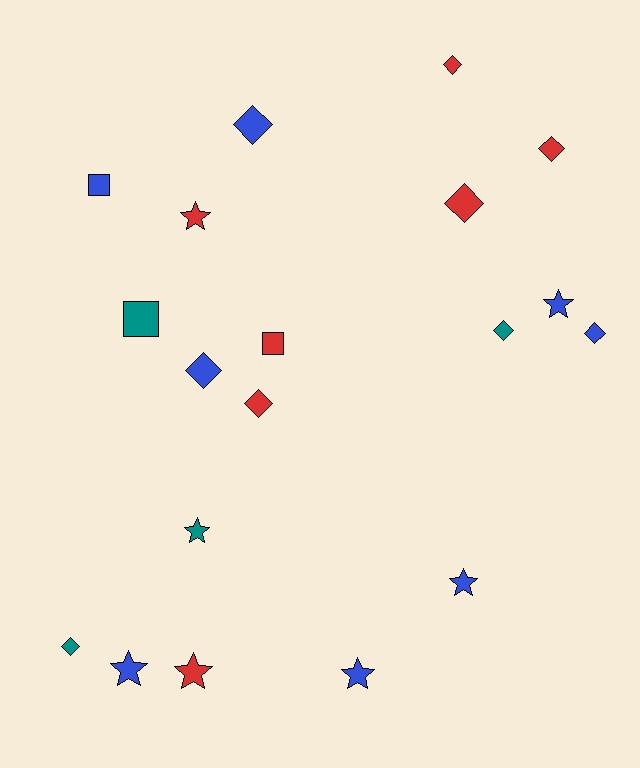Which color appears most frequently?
Blue, with 8 objects.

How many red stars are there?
There are 2 red stars.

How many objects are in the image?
There are 19 objects.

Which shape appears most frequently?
Diamond, with 9 objects.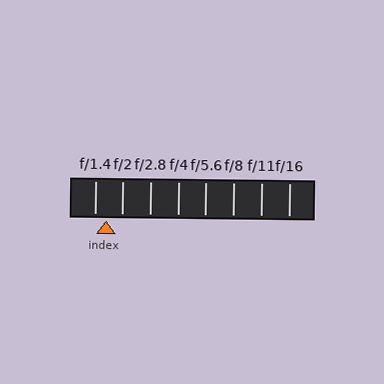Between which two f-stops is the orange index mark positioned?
The index mark is between f/1.4 and f/2.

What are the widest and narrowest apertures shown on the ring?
The widest aperture shown is f/1.4 and the narrowest is f/16.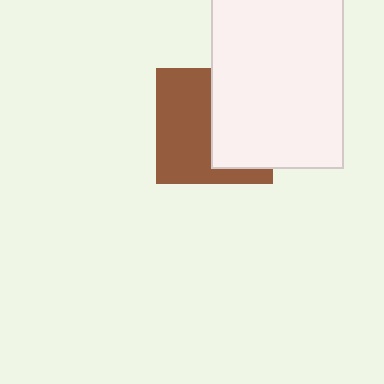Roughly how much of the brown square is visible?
About half of it is visible (roughly 54%).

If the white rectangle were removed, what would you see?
You would see the complete brown square.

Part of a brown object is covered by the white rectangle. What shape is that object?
It is a square.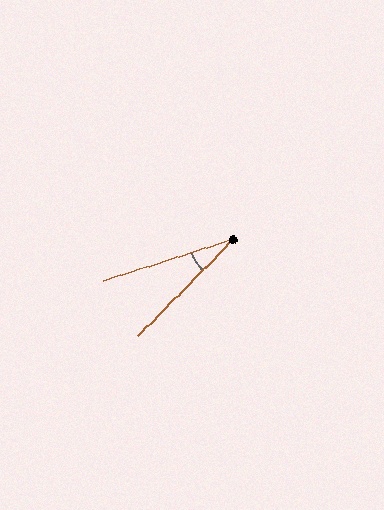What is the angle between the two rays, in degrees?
Approximately 28 degrees.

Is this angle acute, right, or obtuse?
It is acute.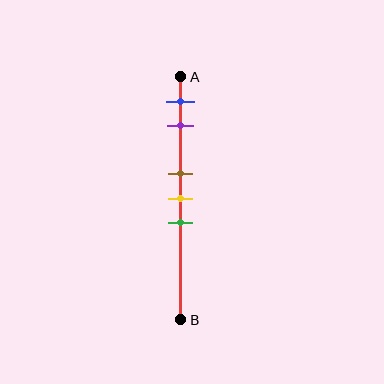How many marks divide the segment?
There are 5 marks dividing the segment.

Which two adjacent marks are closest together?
The brown and yellow marks are the closest adjacent pair.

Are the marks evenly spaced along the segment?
No, the marks are not evenly spaced.